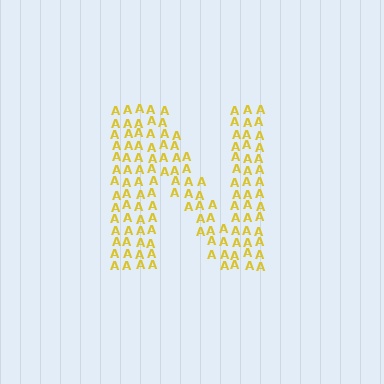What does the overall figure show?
The overall figure shows the letter N.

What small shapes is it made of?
It is made of small letter A's.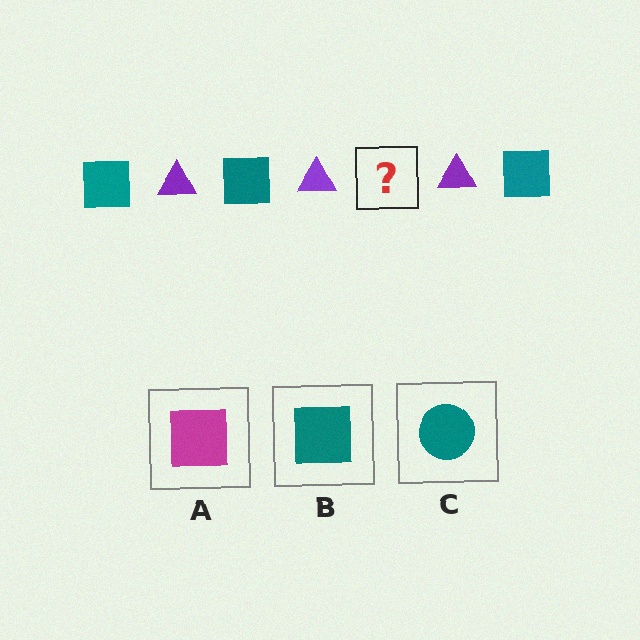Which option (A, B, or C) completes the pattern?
B.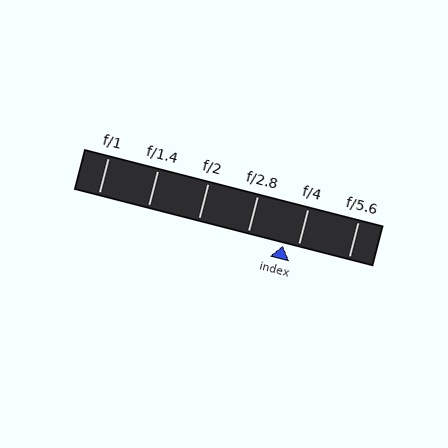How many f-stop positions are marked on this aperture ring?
There are 6 f-stop positions marked.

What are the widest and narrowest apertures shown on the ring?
The widest aperture shown is f/1 and the narrowest is f/5.6.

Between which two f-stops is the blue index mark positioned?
The index mark is between f/2.8 and f/4.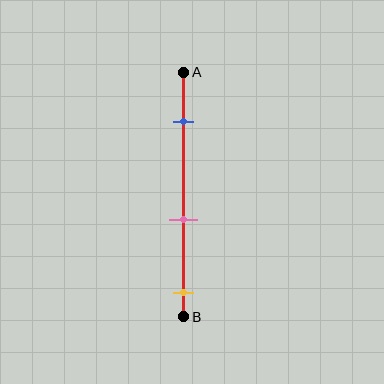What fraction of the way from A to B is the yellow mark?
The yellow mark is approximately 90% (0.9) of the way from A to B.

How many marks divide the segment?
There are 3 marks dividing the segment.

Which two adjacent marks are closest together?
The pink and yellow marks are the closest adjacent pair.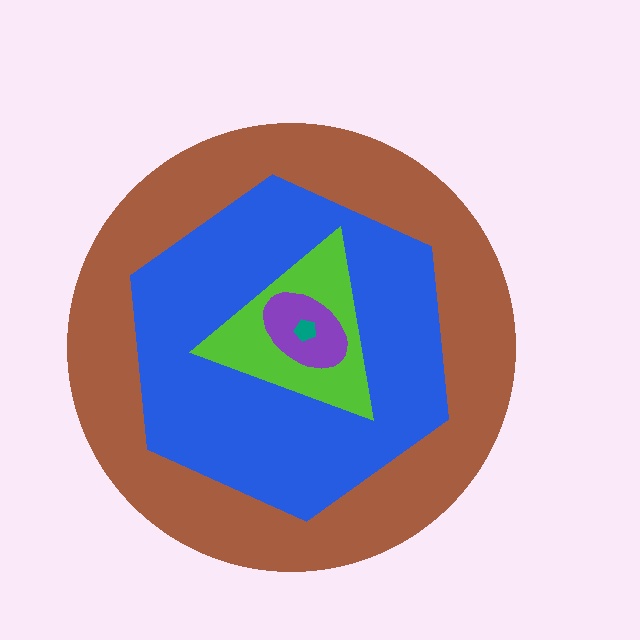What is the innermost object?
The teal pentagon.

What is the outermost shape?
The brown circle.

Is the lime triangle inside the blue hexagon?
Yes.